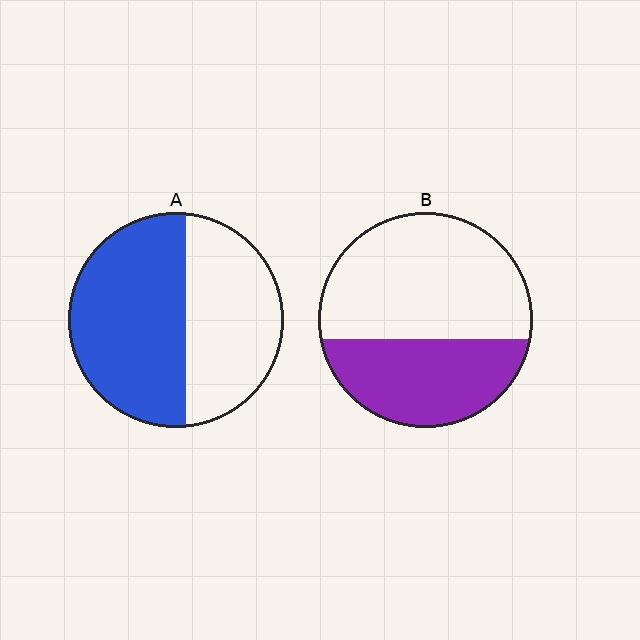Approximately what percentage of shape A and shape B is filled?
A is approximately 55% and B is approximately 40%.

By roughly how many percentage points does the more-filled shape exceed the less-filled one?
By roughly 15 percentage points (A over B).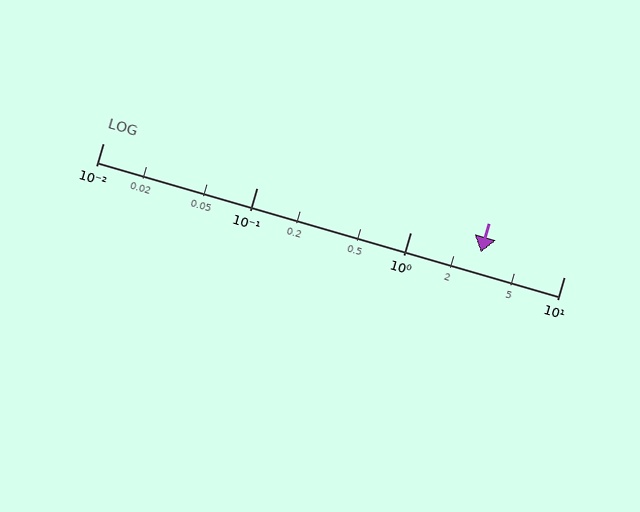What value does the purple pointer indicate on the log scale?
The pointer indicates approximately 2.9.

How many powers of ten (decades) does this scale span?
The scale spans 3 decades, from 0.01 to 10.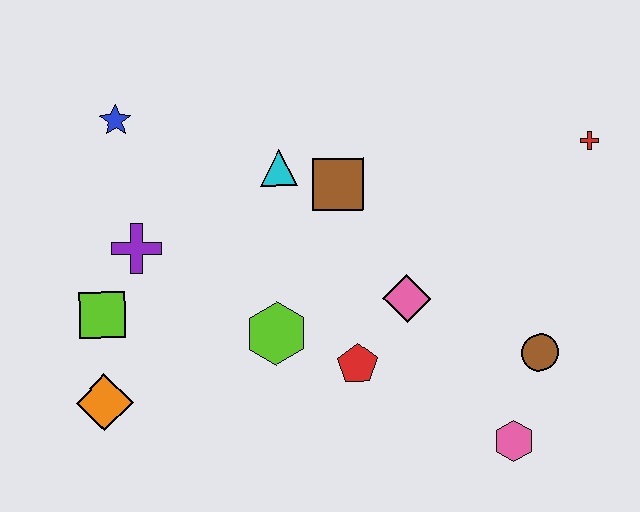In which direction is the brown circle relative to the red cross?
The brown circle is below the red cross.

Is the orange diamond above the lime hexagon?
No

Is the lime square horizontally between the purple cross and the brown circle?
No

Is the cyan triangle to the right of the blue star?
Yes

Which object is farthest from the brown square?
The orange diamond is farthest from the brown square.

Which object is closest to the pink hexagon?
The brown circle is closest to the pink hexagon.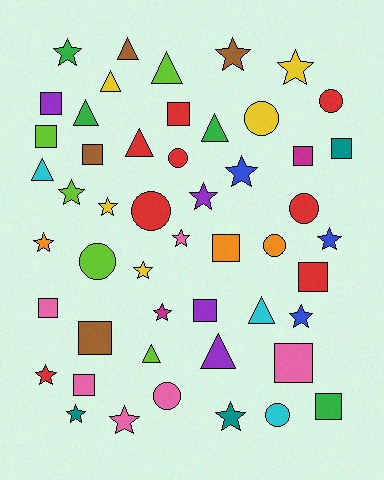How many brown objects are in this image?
There are 4 brown objects.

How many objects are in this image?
There are 50 objects.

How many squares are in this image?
There are 14 squares.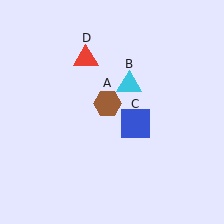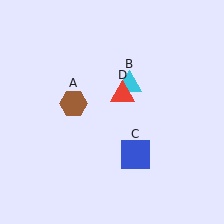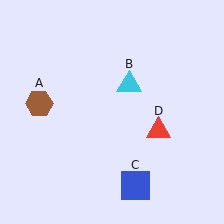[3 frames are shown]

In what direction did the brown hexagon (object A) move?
The brown hexagon (object A) moved left.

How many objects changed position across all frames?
3 objects changed position: brown hexagon (object A), blue square (object C), red triangle (object D).